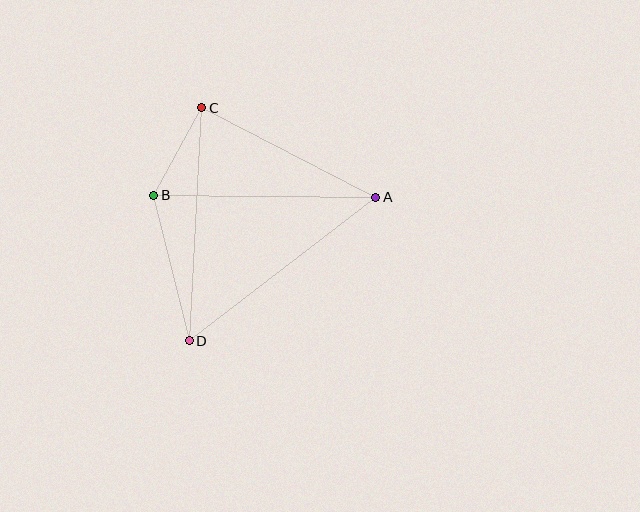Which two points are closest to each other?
Points B and C are closest to each other.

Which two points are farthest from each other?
Points A and D are farthest from each other.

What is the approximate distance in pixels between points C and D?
The distance between C and D is approximately 234 pixels.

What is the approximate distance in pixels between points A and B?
The distance between A and B is approximately 222 pixels.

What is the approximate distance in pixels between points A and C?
The distance between A and C is approximately 196 pixels.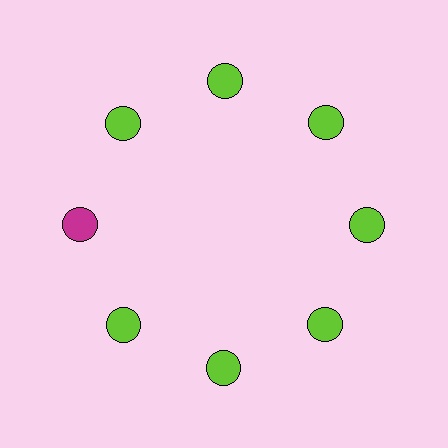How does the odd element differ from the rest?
It has a different color: magenta instead of lime.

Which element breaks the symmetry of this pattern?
The magenta circle at roughly the 9 o'clock position breaks the symmetry. All other shapes are lime circles.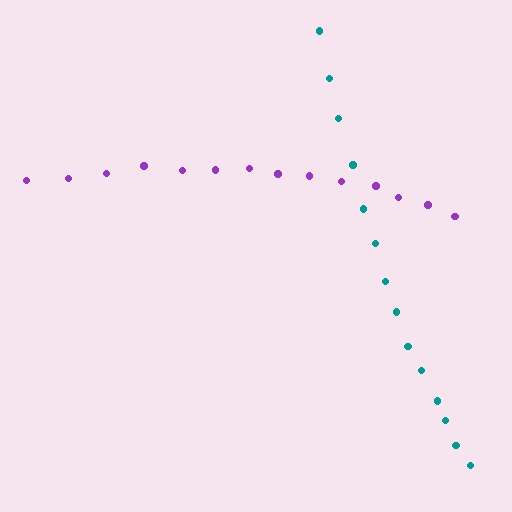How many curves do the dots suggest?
There are 2 distinct paths.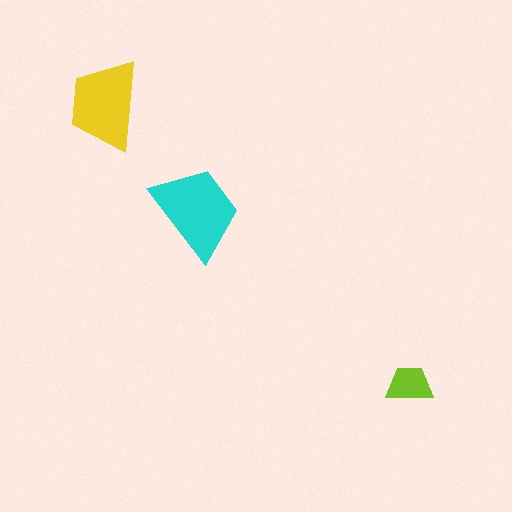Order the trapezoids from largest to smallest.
the cyan one, the yellow one, the lime one.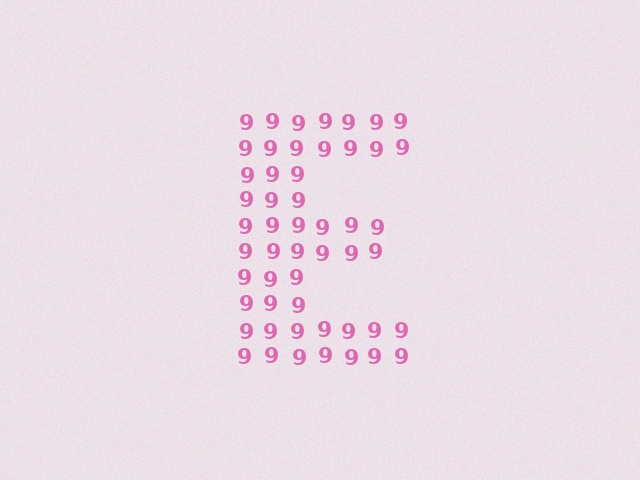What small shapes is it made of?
It is made of small digit 9's.